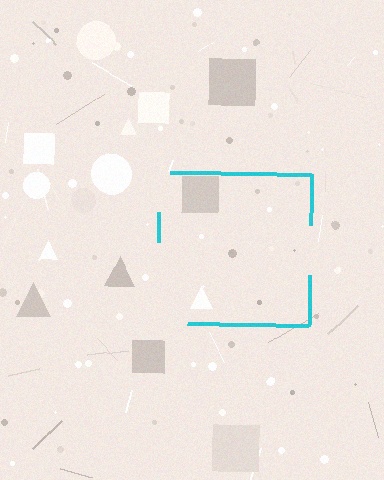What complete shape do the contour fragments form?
The contour fragments form a square.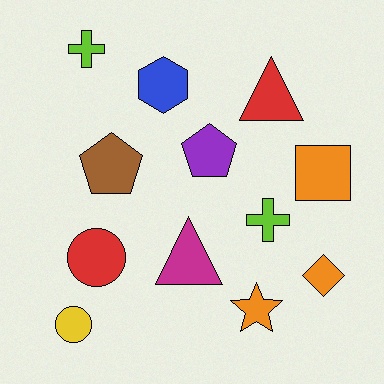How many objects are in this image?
There are 12 objects.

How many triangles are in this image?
There are 2 triangles.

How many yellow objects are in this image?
There is 1 yellow object.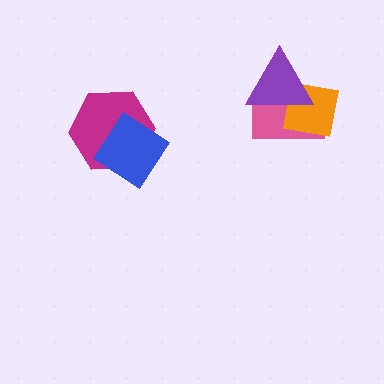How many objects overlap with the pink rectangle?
2 objects overlap with the pink rectangle.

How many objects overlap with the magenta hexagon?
1 object overlaps with the magenta hexagon.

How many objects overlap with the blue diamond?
1 object overlaps with the blue diamond.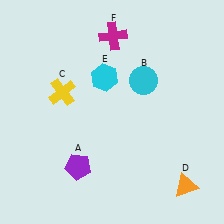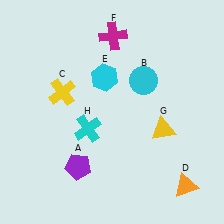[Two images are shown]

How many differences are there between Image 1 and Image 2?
There are 2 differences between the two images.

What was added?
A yellow triangle (G), a cyan cross (H) were added in Image 2.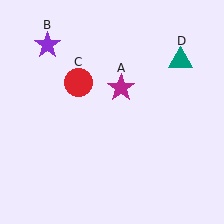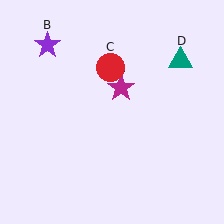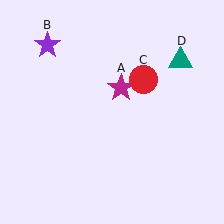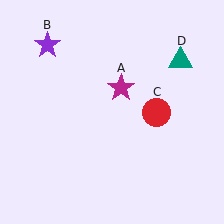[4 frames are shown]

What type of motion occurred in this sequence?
The red circle (object C) rotated clockwise around the center of the scene.